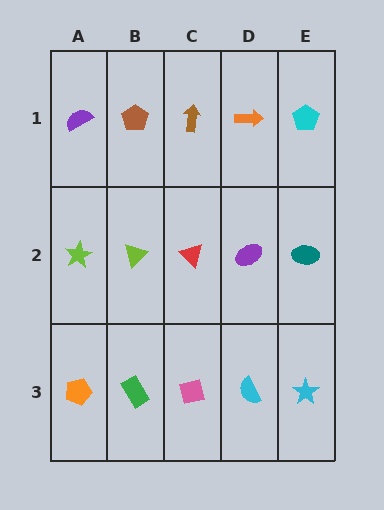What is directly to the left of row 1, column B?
A purple semicircle.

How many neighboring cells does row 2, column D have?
4.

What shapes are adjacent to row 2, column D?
An orange arrow (row 1, column D), a cyan semicircle (row 3, column D), a red triangle (row 2, column C), a teal ellipse (row 2, column E).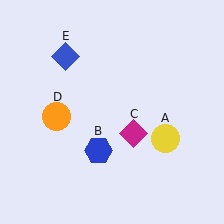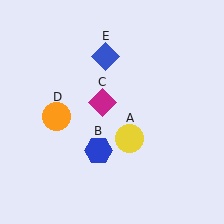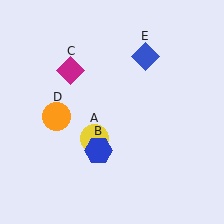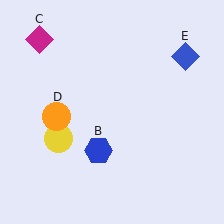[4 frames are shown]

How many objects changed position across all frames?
3 objects changed position: yellow circle (object A), magenta diamond (object C), blue diamond (object E).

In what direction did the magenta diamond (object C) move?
The magenta diamond (object C) moved up and to the left.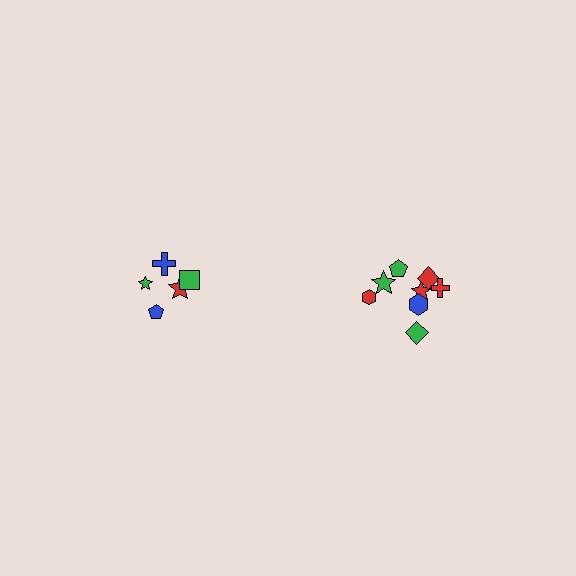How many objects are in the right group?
There are 8 objects.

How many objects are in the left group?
There are 5 objects.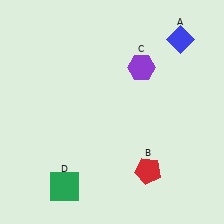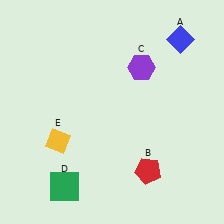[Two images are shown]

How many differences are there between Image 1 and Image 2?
There is 1 difference between the two images.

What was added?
A yellow diamond (E) was added in Image 2.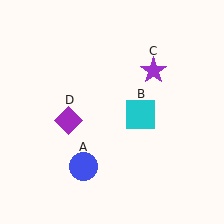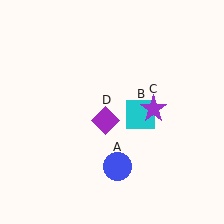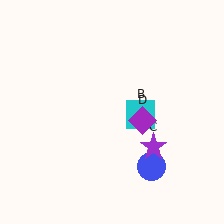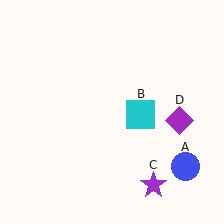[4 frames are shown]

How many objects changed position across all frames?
3 objects changed position: blue circle (object A), purple star (object C), purple diamond (object D).